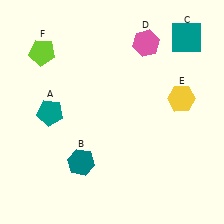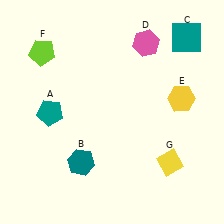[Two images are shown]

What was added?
A yellow diamond (G) was added in Image 2.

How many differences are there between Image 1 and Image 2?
There is 1 difference between the two images.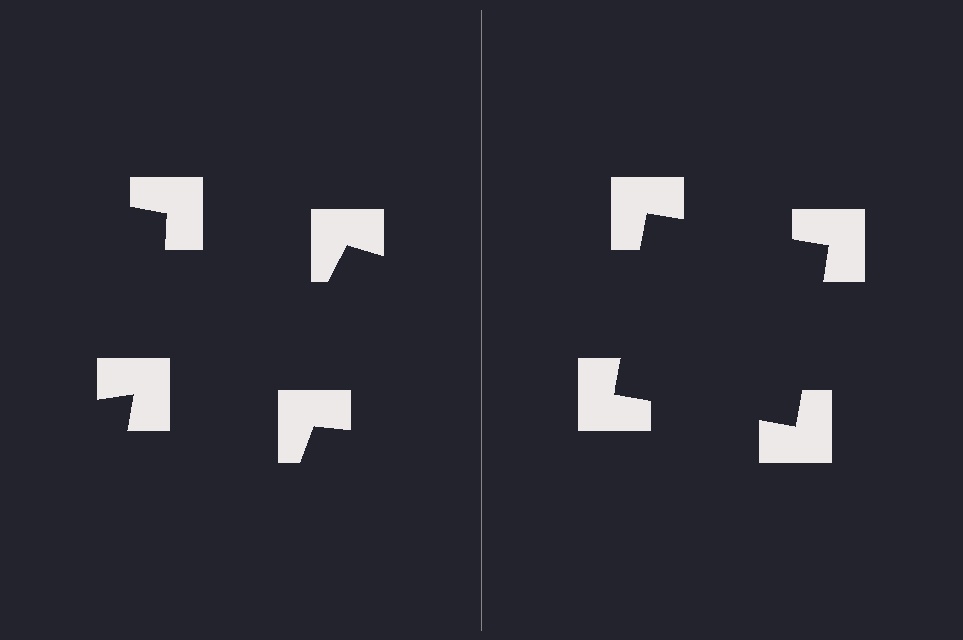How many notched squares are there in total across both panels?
8 — 4 on each side.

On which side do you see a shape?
An illusory square appears on the right side. On the left side the wedge cuts are rotated, so no coherent shape forms.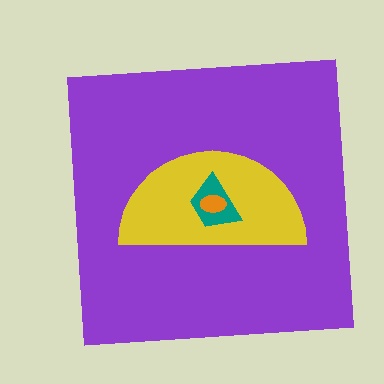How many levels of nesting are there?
4.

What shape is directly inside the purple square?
The yellow semicircle.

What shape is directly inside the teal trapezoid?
The orange ellipse.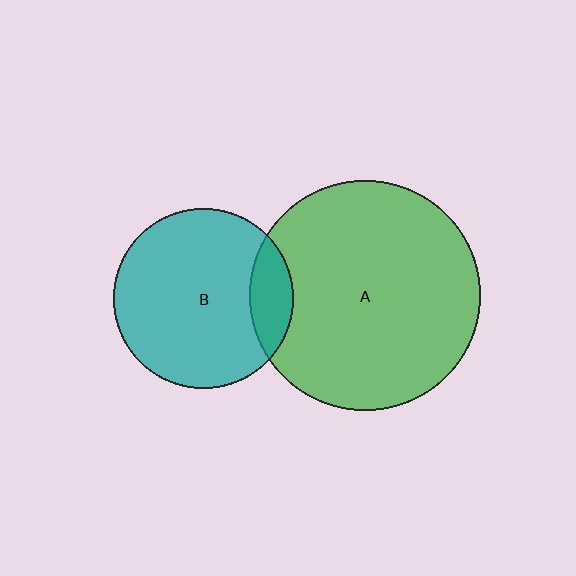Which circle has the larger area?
Circle A (green).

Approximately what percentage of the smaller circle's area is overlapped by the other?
Approximately 15%.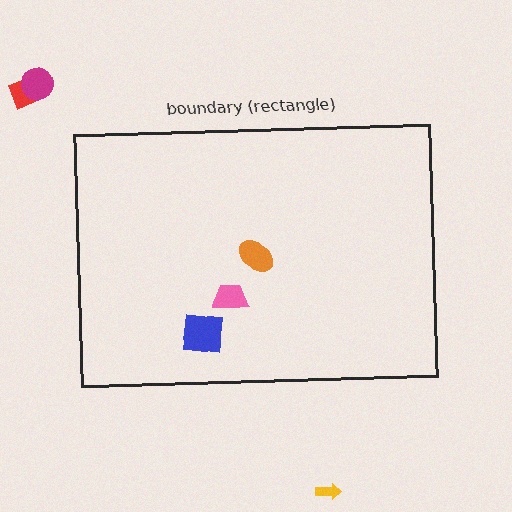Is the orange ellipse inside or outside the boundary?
Inside.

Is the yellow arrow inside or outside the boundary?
Outside.